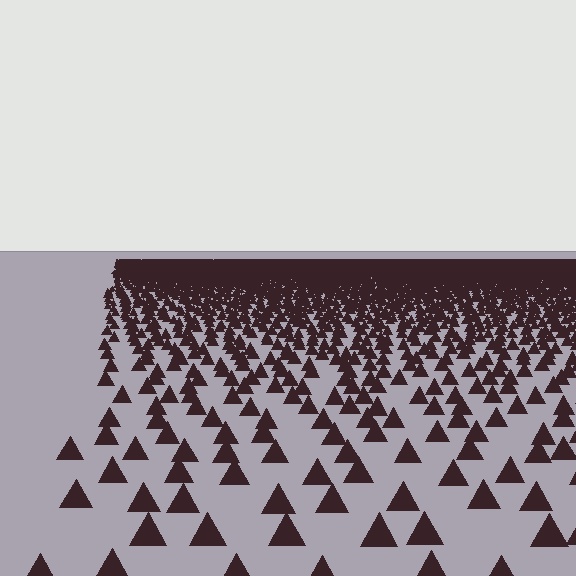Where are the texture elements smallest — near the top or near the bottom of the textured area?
Near the top.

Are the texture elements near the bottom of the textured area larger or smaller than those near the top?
Larger. Near the bottom, elements are closer to the viewer and appear at a bigger on-screen size.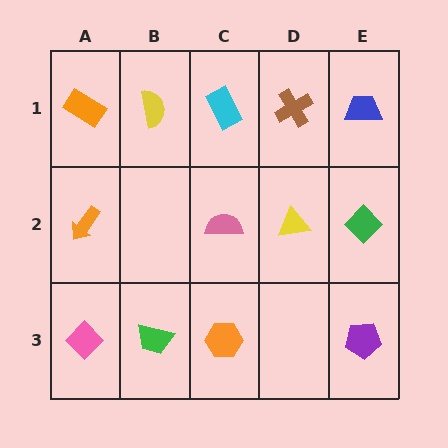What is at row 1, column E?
A blue trapezoid.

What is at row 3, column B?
A green trapezoid.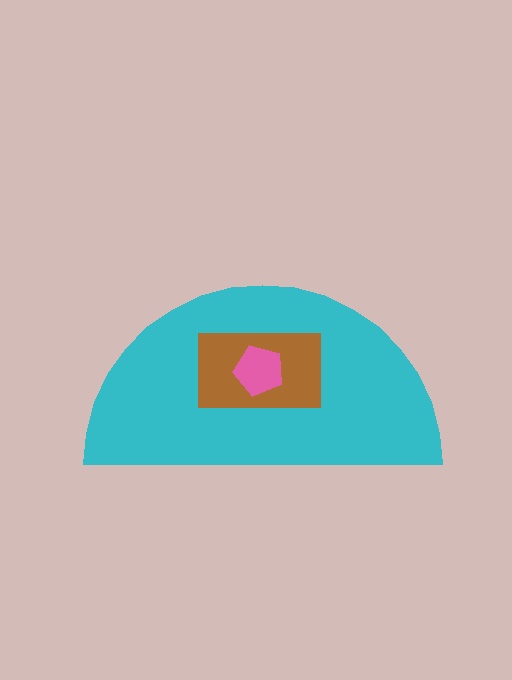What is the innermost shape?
The pink pentagon.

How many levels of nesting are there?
3.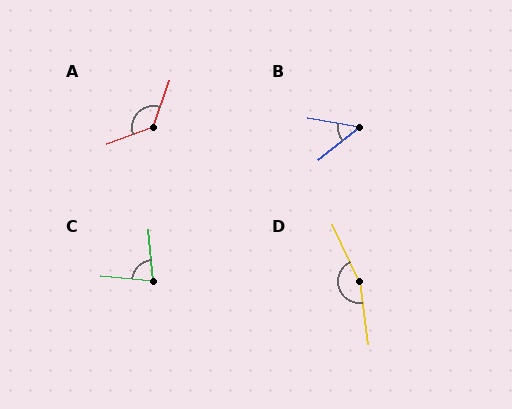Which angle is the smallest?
B, at approximately 49 degrees.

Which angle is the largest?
D, at approximately 163 degrees.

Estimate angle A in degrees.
Approximately 130 degrees.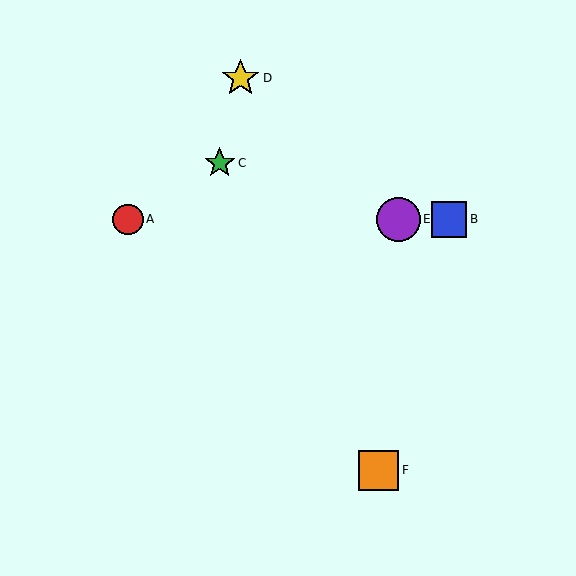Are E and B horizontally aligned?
Yes, both are at y≈219.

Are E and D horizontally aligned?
No, E is at y≈219 and D is at y≈78.